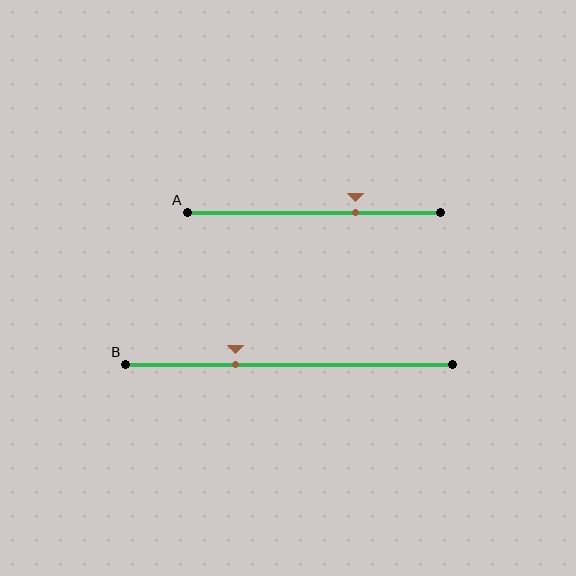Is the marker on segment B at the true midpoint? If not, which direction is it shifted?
No, the marker on segment B is shifted to the left by about 17% of the segment length.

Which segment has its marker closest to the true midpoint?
Segment A has its marker closest to the true midpoint.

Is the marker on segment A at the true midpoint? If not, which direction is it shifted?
No, the marker on segment A is shifted to the right by about 16% of the segment length.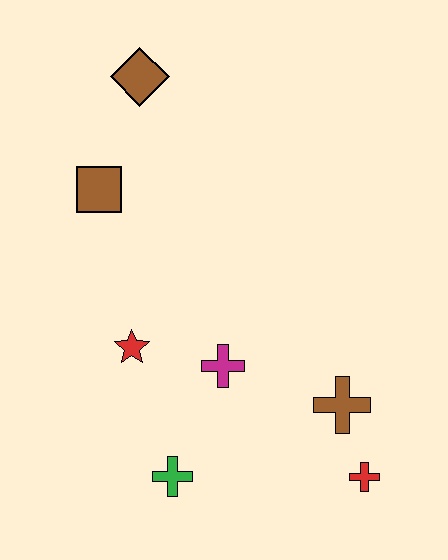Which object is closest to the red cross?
The brown cross is closest to the red cross.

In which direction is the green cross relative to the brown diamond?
The green cross is below the brown diamond.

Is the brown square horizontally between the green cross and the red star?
No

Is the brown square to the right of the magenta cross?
No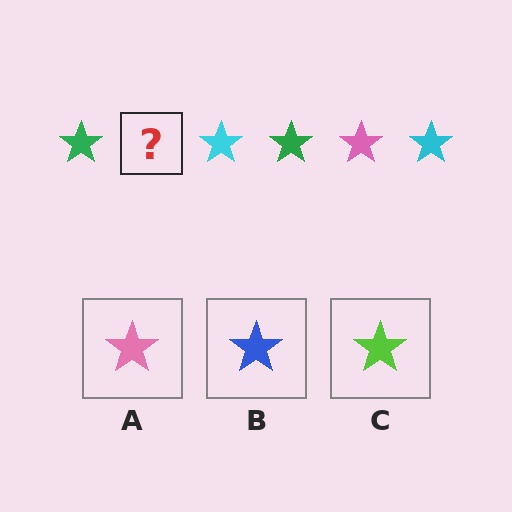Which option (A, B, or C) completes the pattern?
A.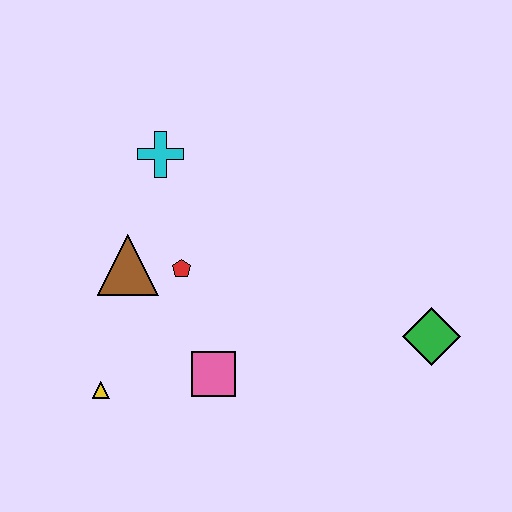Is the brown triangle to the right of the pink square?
No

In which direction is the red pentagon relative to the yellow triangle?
The red pentagon is above the yellow triangle.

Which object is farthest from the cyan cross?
The green diamond is farthest from the cyan cross.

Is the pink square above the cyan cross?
No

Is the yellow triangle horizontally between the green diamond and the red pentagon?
No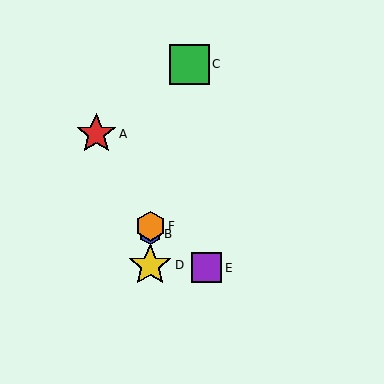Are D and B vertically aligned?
Yes, both are at x≈150.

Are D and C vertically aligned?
No, D is at x≈150 and C is at x≈189.